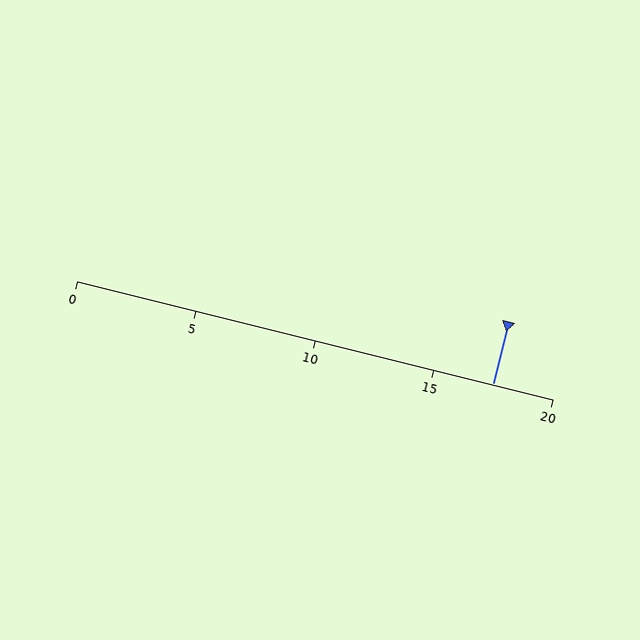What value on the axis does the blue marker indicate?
The marker indicates approximately 17.5.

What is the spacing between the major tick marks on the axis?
The major ticks are spaced 5 apart.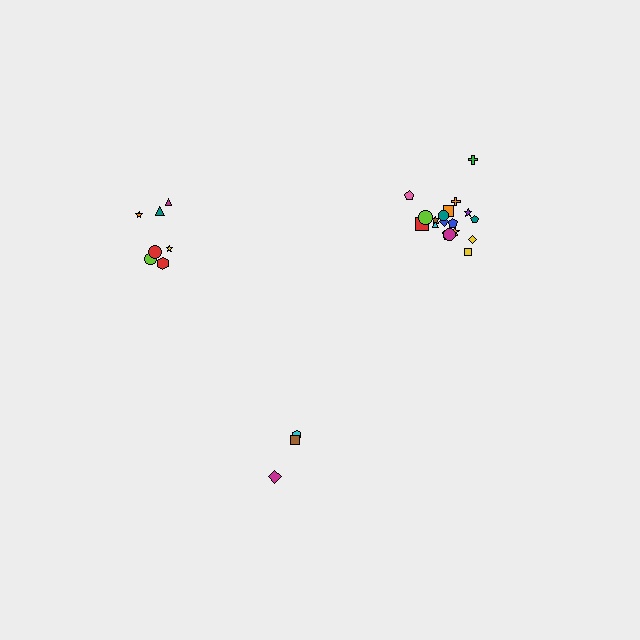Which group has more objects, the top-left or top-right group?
The top-right group.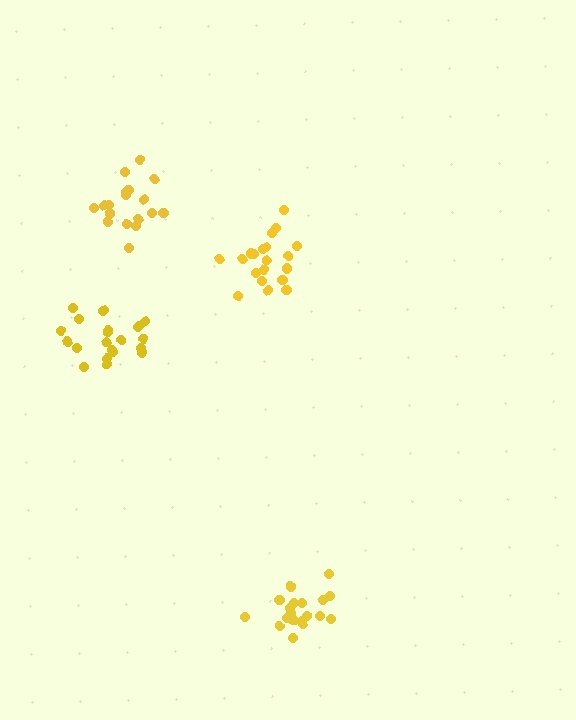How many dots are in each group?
Group 1: 21 dots, Group 2: 20 dots, Group 3: 20 dots, Group 4: 18 dots (79 total).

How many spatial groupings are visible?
There are 4 spatial groupings.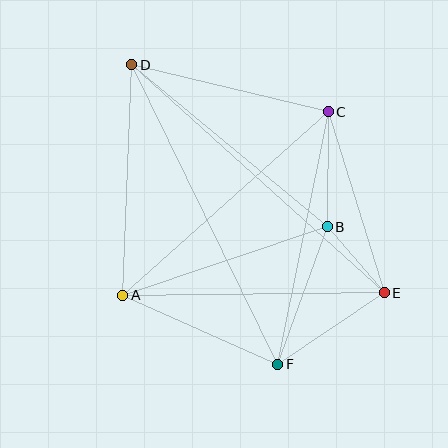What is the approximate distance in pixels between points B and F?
The distance between B and F is approximately 146 pixels.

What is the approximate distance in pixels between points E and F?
The distance between E and F is approximately 128 pixels.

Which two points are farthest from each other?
Points D and E are farthest from each other.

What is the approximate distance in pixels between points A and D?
The distance between A and D is approximately 231 pixels.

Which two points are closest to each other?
Points B and E are closest to each other.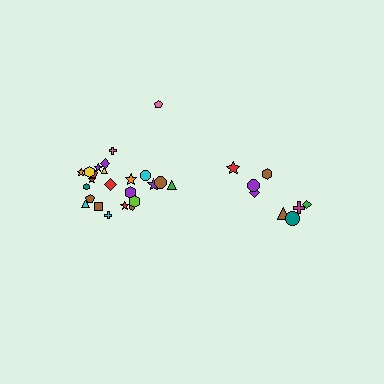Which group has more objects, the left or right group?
The left group.